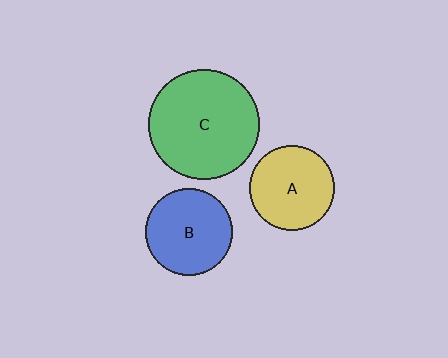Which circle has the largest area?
Circle C (green).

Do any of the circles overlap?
No, none of the circles overlap.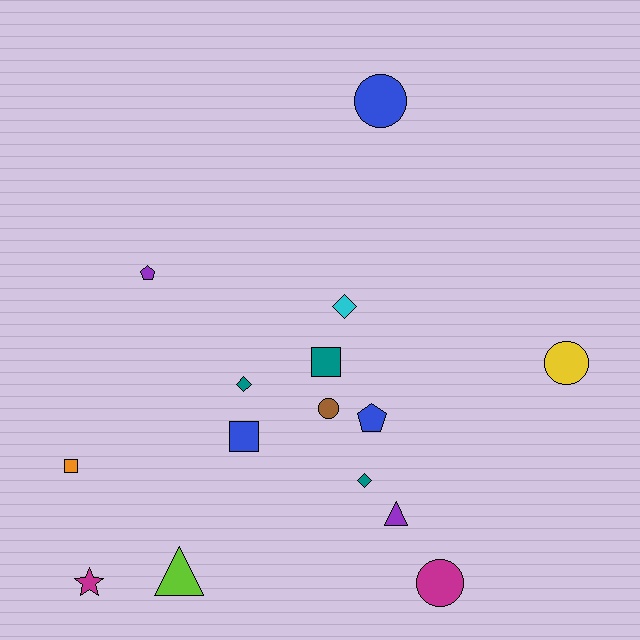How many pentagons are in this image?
There are 2 pentagons.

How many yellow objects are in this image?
There is 1 yellow object.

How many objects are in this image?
There are 15 objects.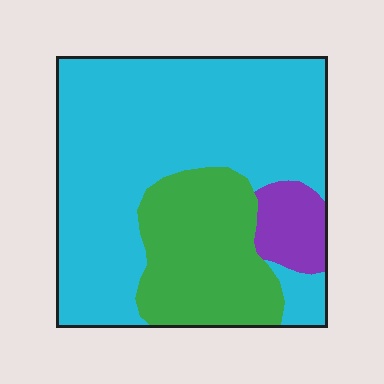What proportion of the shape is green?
Green takes up between a sixth and a third of the shape.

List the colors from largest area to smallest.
From largest to smallest: cyan, green, purple.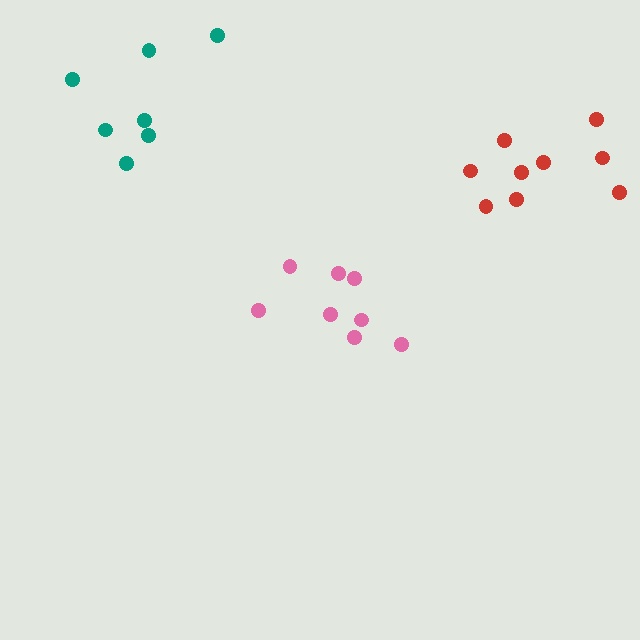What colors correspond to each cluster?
The clusters are colored: pink, red, teal.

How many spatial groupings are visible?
There are 3 spatial groupings.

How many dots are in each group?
Group 1: 8 dots, Group 2: 9 dots, Group 3: 7 dots (24 total).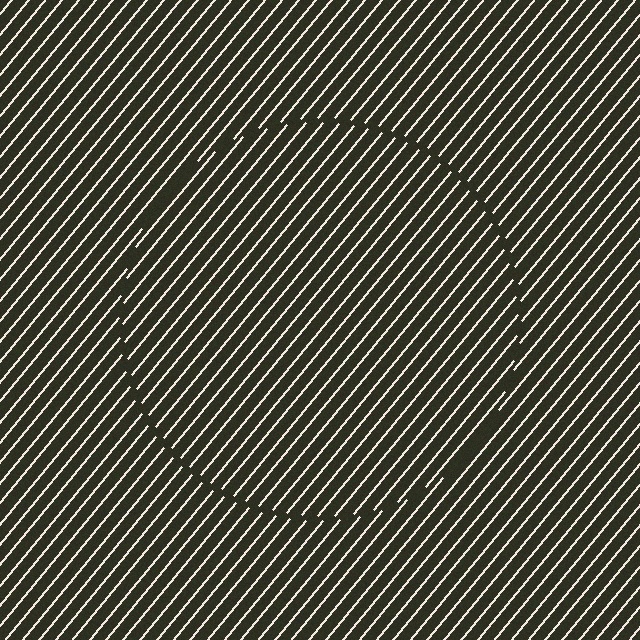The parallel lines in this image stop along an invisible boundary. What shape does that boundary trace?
An illusory circle. The interior of the shape contains the same grating, shifted by half a period — the contour is defined by the phase discontinuity where line-ends from the inner and outer gratings abut.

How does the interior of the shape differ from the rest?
The interior of the shape contains the same grating, shifted by half a period — the contour is defined by the phase discontinuity where line-ends from the inner and outer gratings abut.